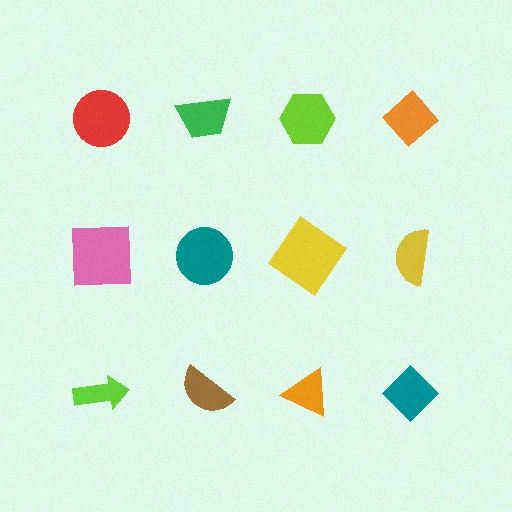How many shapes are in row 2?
4 shapes.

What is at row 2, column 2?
A teal circle.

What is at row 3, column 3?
An orange triangle.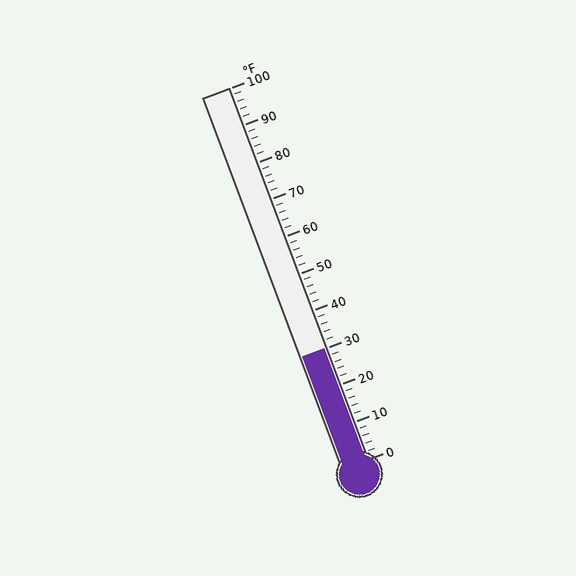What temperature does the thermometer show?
The thermometer shows approximately 30°F.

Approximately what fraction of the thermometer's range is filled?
The thermometer is filled to approximately 30% of its range.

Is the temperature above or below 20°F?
The temperature is above 20°F.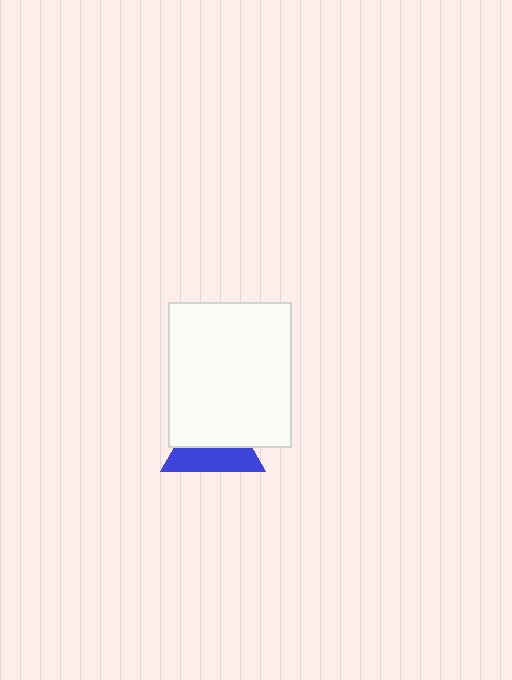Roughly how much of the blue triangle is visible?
About half of it is visible (roughly 45%).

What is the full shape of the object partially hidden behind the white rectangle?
The partially hidden object is a blue triangle.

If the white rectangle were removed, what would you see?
You would see the complete blue triangle.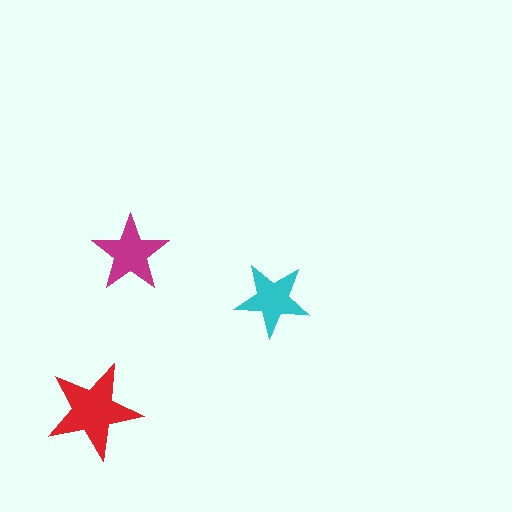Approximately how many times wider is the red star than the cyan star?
About 1.5 times wider.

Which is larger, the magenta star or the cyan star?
The magenta one.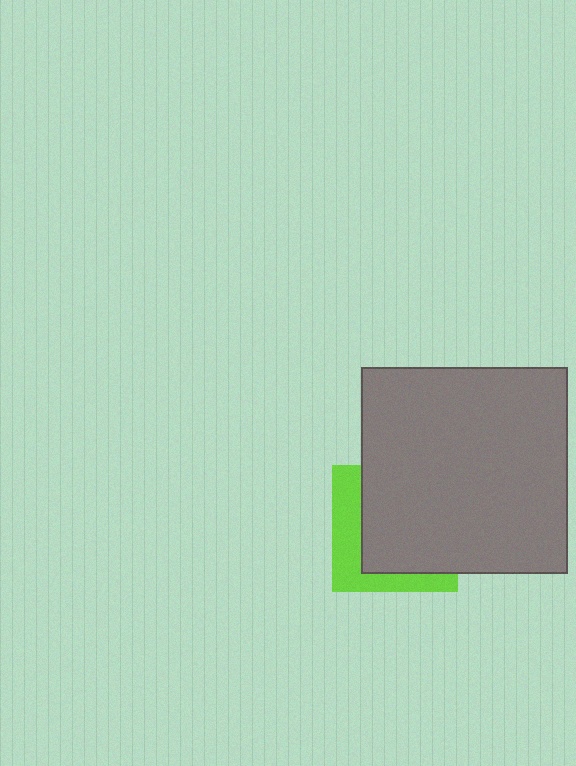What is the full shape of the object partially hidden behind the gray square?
The partially hidden object is a lime square.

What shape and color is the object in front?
The object in front is a gray square.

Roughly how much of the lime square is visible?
A small part of it is visible (roughly 35%).